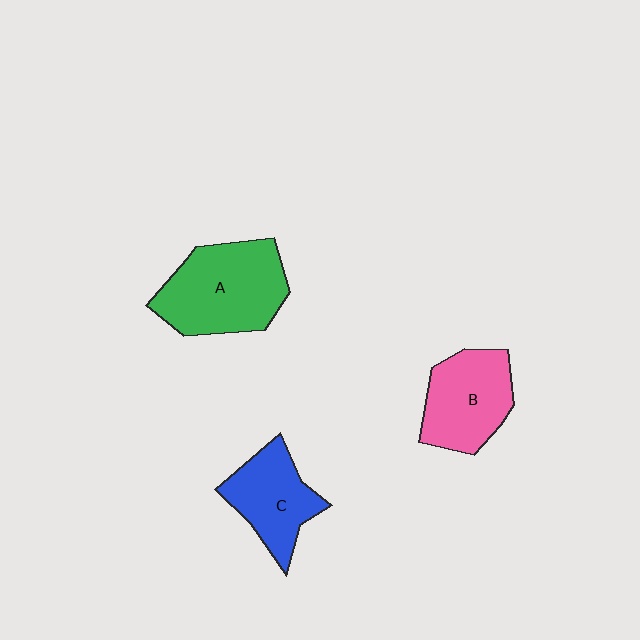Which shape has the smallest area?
Shape C (blue).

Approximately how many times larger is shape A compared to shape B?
Approximately 1.3 times.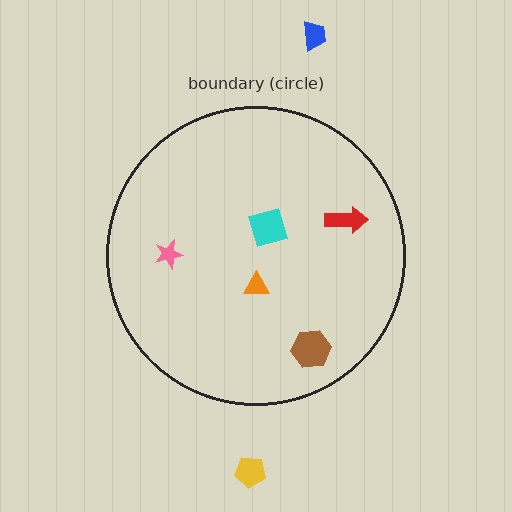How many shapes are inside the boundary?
5 inside, 2 outside.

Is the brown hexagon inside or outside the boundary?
Inside.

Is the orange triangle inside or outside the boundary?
Inside.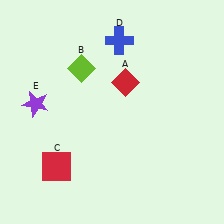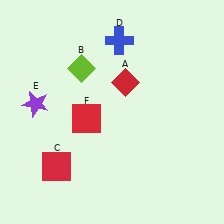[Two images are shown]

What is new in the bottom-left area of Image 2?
A red square (F) was added in the bottom-left area of Image 2.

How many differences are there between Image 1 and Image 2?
There is 1 difference between the two images.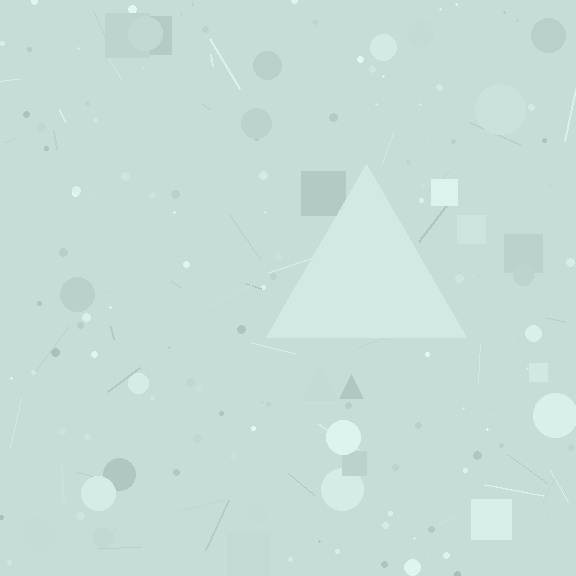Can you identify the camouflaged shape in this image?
The camouflaged shape is a triangle.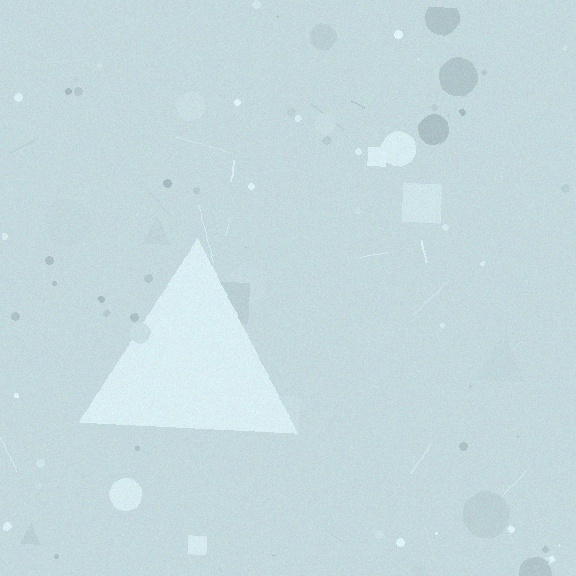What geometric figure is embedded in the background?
A triangle is embedded in the background.